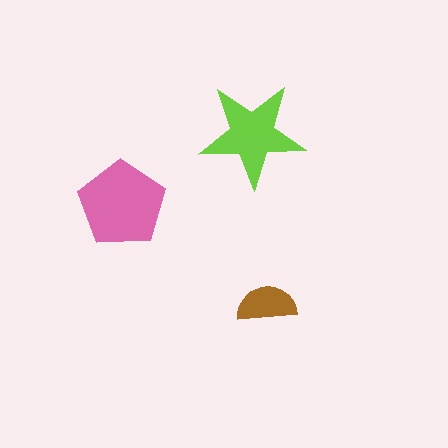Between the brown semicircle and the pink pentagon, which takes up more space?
The pink pentagon.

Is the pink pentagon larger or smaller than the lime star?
Larger.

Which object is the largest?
The pink pentagon.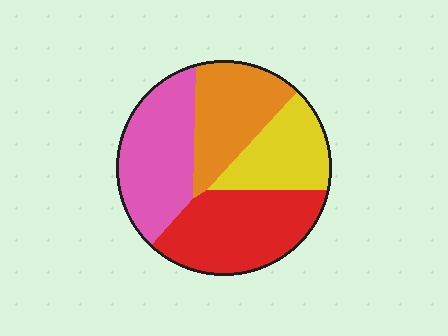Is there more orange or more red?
Red.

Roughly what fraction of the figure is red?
Red covers about 30% of the figure.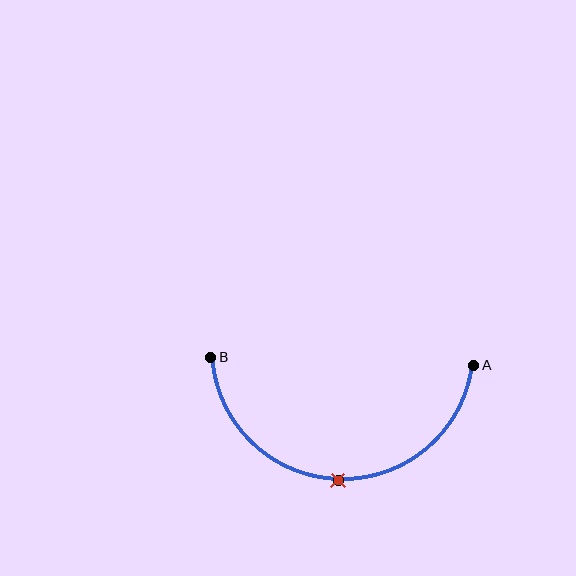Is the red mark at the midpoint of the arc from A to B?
Yes. The red mark lies on the arc at equal arc-length from both A and B — it is the arc midpoint.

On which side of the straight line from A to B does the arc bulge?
The arc bulges below the straight line connecting A and B.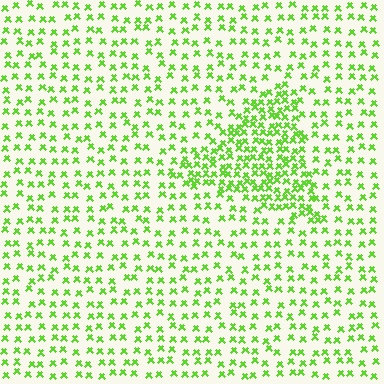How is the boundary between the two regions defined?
The boundary is defined by a change in element density (approximately 2.2x ratio). All elements are the same color, size, and shape.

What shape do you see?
I see a triangle.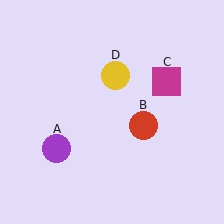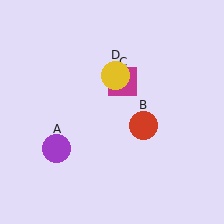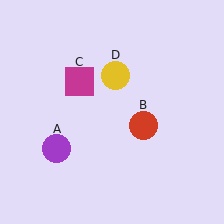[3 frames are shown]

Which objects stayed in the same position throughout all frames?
Purple circle (object A) and red circle (object B) and yellow circle (object D) remained stationary.